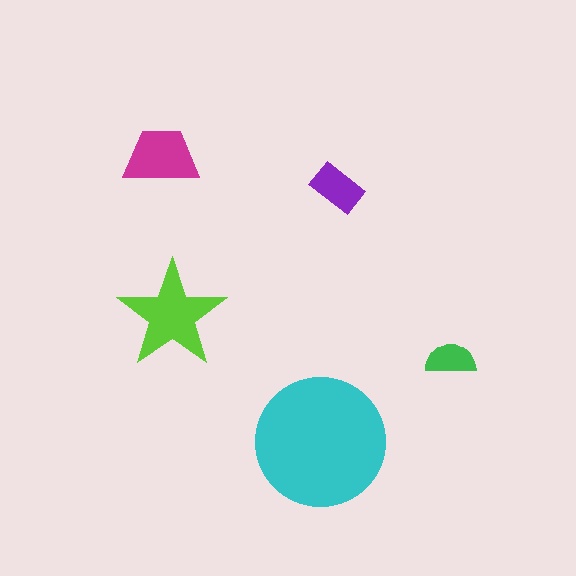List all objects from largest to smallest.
The cyan circle, the lime star, the magenta trapezoid, the purple rectangle, the green semicircle.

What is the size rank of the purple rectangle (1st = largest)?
4th.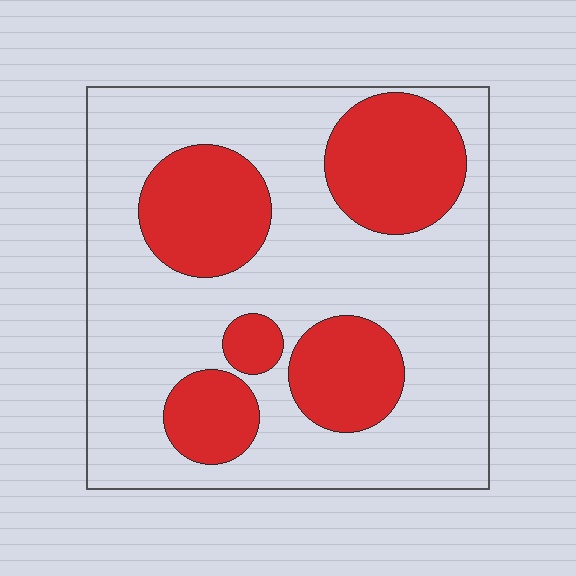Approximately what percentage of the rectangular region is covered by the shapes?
Approximately 30%.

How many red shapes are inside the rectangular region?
5.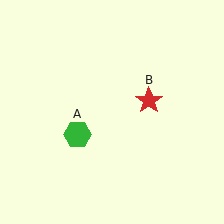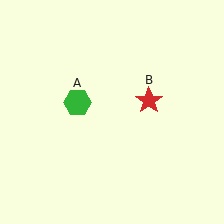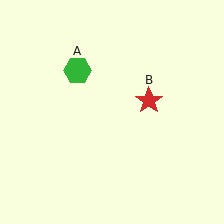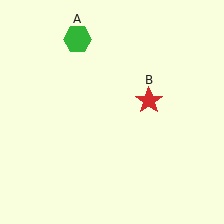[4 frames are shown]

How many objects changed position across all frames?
1 object changed position: green hexagon (object A).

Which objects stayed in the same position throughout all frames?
Red star (object B) remained stationary.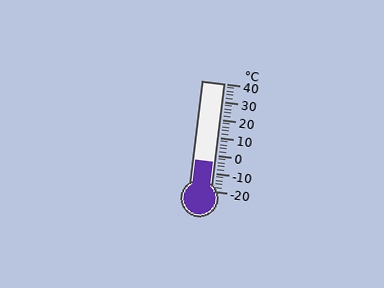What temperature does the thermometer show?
The thermometer shows approximately -4°C.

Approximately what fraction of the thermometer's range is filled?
The thermometer is filled to approximately 25% of its range.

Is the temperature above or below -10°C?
The temperature is above -10°C.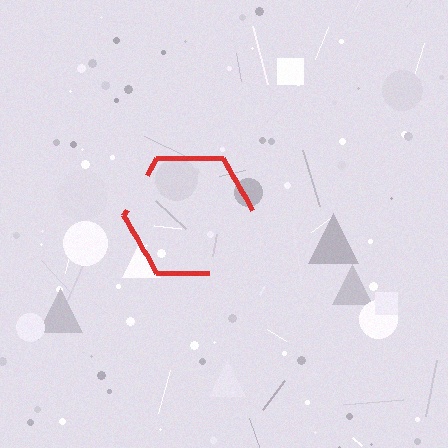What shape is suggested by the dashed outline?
The dashed outline suggests a hexagon.